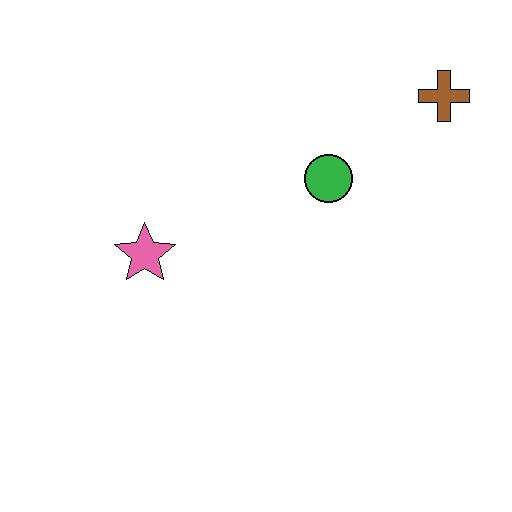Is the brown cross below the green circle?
No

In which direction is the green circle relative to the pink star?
The green circle is to the right of the pink star.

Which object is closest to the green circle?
The brown cross is closest to the green circle.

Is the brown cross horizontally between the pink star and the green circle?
No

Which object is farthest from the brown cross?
The pink star is farthest from the brown cross.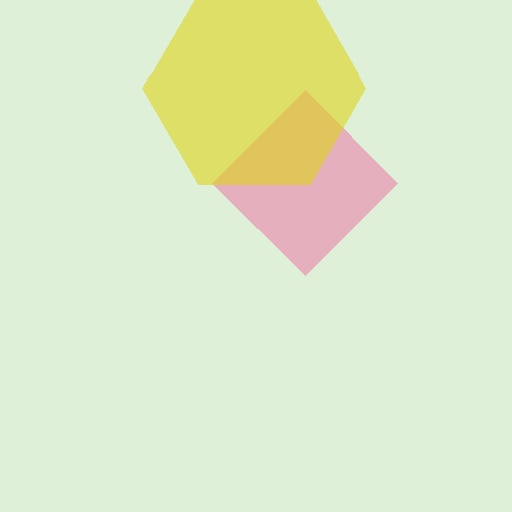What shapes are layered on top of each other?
The layered shapes are: a pink diamond, a yellow hexagon.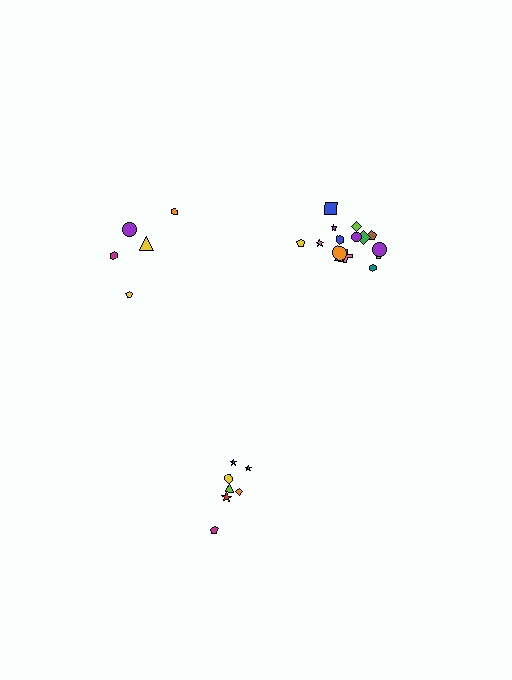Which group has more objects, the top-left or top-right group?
The top-right group.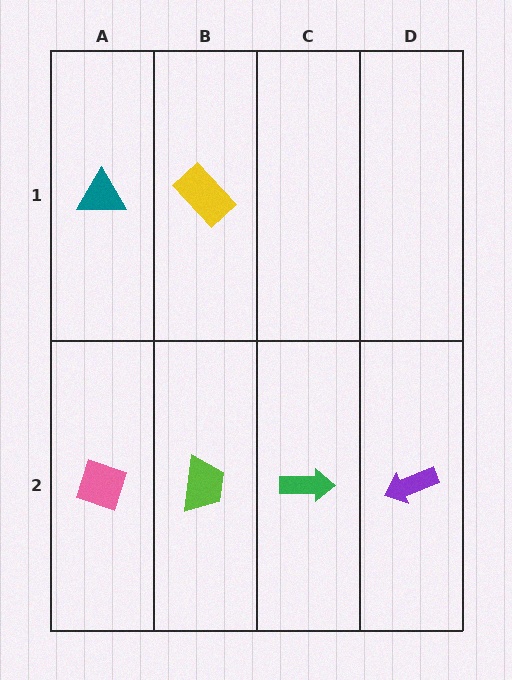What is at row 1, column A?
A teal triangle.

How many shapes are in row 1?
2 shapes.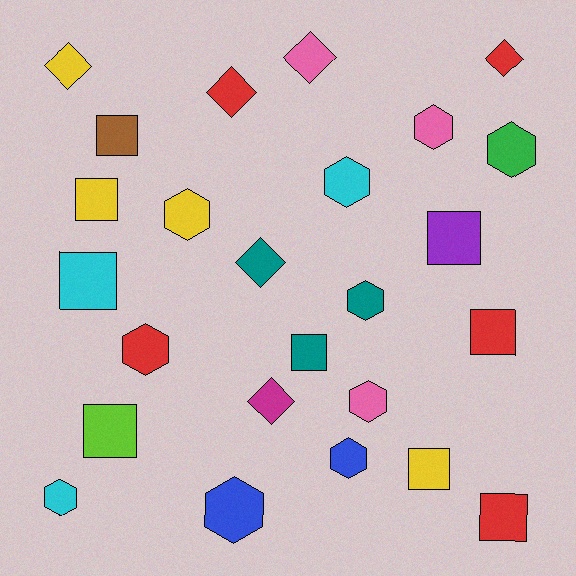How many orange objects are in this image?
There are no orange objects.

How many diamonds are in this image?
There are 6 diamonds.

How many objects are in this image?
There are 25 objects.